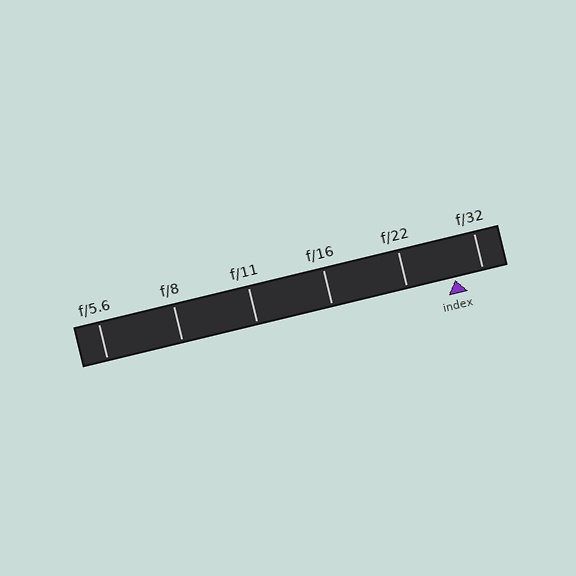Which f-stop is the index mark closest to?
The index mark is closest to f/32.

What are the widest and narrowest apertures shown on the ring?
The widest aperture shown is f/5.6 and the narrowest is f/32.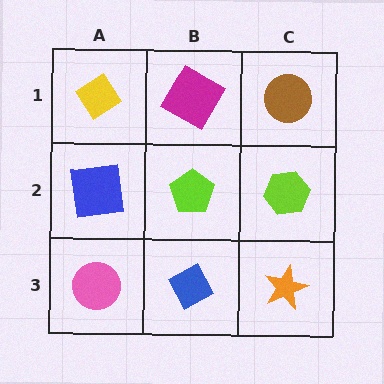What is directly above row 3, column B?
A lime pentagon.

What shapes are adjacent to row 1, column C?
A lime hexagon (row 2, column C), a magenta square (row 1, column B).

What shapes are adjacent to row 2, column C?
A brown circle (row 1, column C), an orange star (row 3, column C), a lime pentagon (row 2, column B).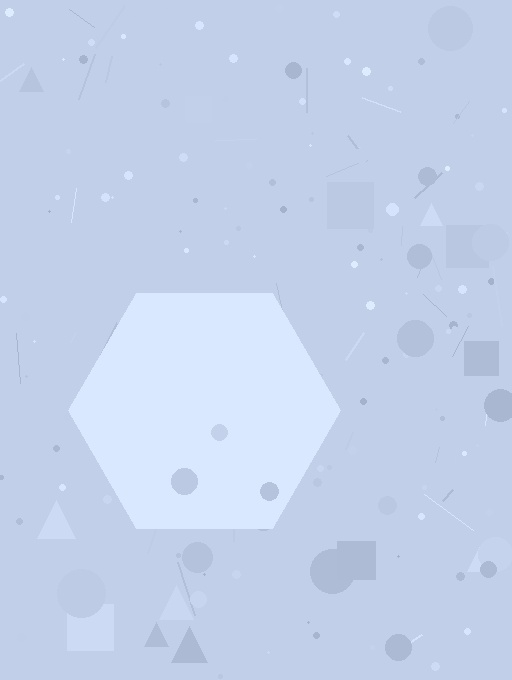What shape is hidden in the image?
A hexagon is hidden in the image.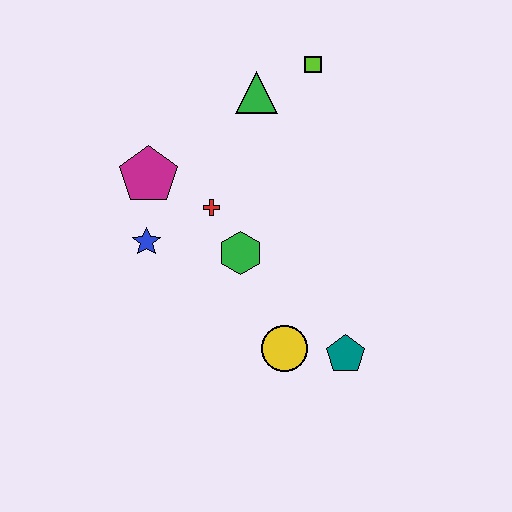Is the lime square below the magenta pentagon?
No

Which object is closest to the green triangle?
The lime square is closest to the green triangle.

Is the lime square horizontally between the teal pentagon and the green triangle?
Yes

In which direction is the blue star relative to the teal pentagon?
The blue star is to the left of the teal pentagon.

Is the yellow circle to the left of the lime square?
Yes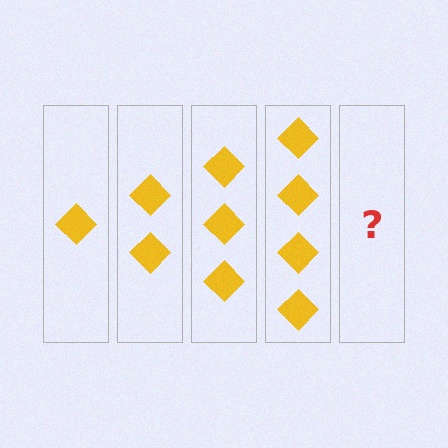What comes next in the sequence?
The next element should be 5 diamonds.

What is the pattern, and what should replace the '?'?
The pattern is that each step adds one more diamond. The '?' should be 5 diamonds.